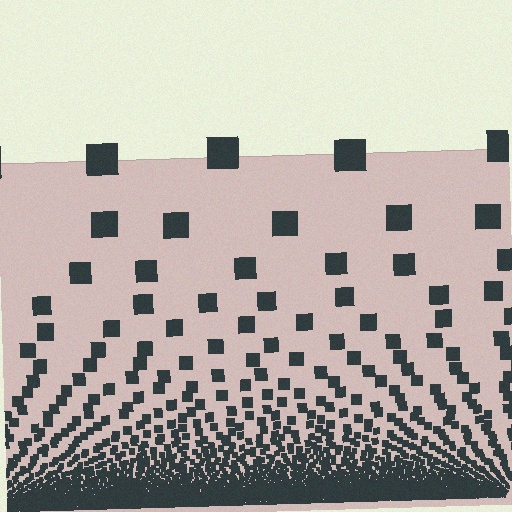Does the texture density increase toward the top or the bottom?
Density increases toward the bottom.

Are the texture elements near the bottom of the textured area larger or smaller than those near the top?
Smaller. The gradient is inverted — elements near the bottom are smaller and denser.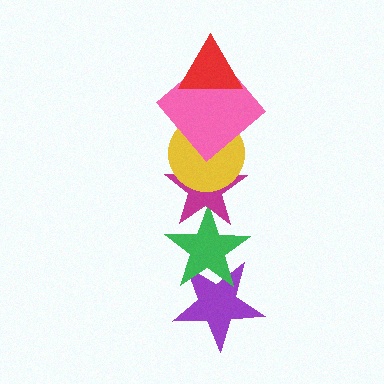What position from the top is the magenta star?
The magenta star is 4th from the top.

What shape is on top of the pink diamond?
The red triangle is on top of the pink diamond.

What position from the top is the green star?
The green star is 5th from the top.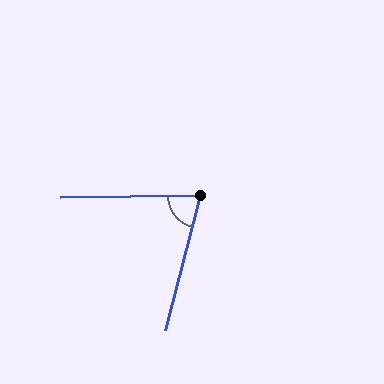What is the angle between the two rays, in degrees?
Approximately 75 degrees.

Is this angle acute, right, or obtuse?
It is acute.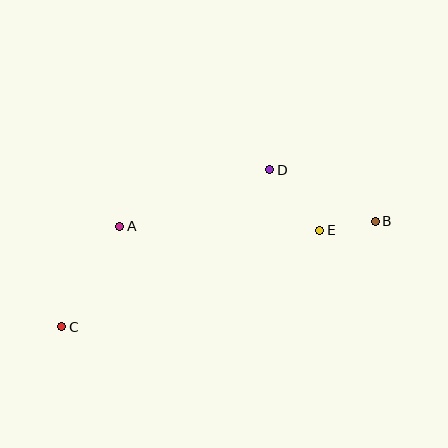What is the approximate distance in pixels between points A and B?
The distance between A and B is approximately 256 pixels.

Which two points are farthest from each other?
Points B and C are farthest from each other.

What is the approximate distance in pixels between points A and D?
The distance between A and D is approximately 160 pixels.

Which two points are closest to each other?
Points B and E are closest to each other.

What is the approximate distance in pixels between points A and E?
The distance between A and E is approximately 200 pixels.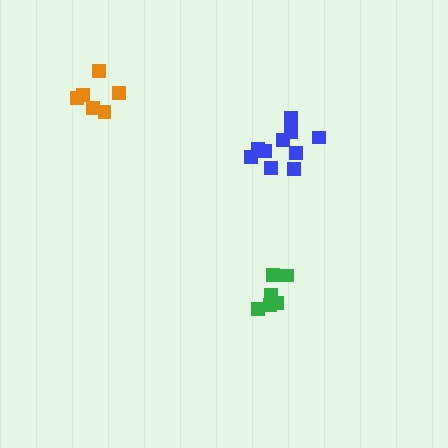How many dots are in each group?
Group 1: 6 dots, Group 2: 10 dots, Group 3: 6 dots (22 total).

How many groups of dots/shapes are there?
There are 3 groups.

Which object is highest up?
The orange cluster is topmost.